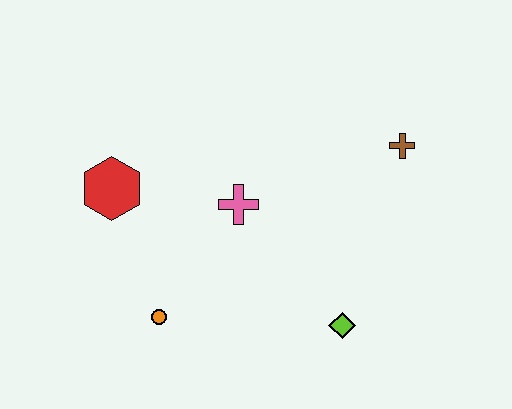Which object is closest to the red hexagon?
The pink cross is closest to the red hexagon.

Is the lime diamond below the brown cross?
Yes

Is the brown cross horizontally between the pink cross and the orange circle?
No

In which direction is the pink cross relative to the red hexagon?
The pink cross is to the right of the red hexagon.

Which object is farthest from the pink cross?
The brown cross is farthest from the pink cross.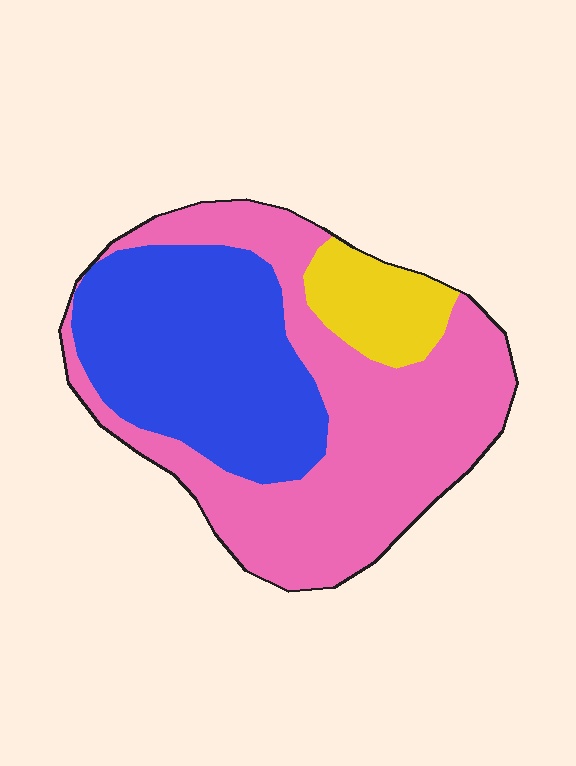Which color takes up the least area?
Yellow, at roughly 10%.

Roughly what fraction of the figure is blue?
Blue takes up about three eighths (3/8) of the figure.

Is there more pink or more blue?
Pink.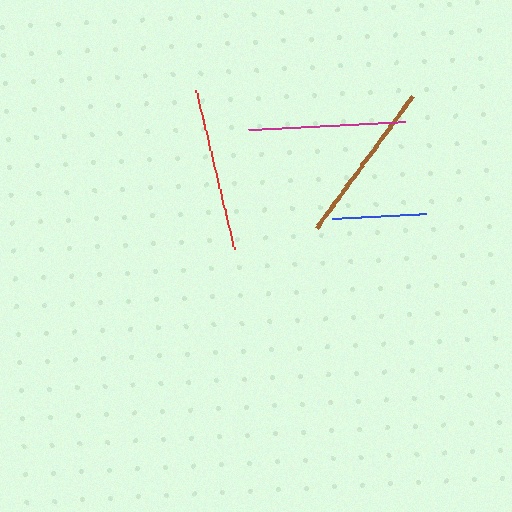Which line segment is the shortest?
The blue line is the shortest at approximately 94 pixels.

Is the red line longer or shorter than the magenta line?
The red line is longer than the magenta line.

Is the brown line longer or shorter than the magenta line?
The brown line is longer than the magenta line.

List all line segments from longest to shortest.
From longest to shortest: brown, red, magenta, blue.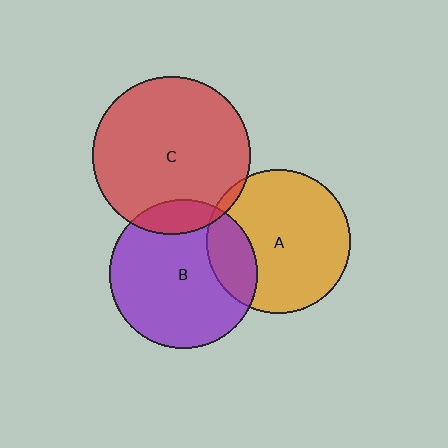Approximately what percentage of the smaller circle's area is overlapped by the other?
Approximately 20%.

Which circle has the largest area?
Circle C (red).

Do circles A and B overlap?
Yes.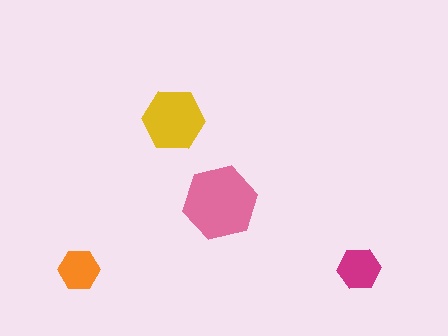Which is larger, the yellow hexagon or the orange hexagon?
The yellow one.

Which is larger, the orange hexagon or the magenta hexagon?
The magenta one.